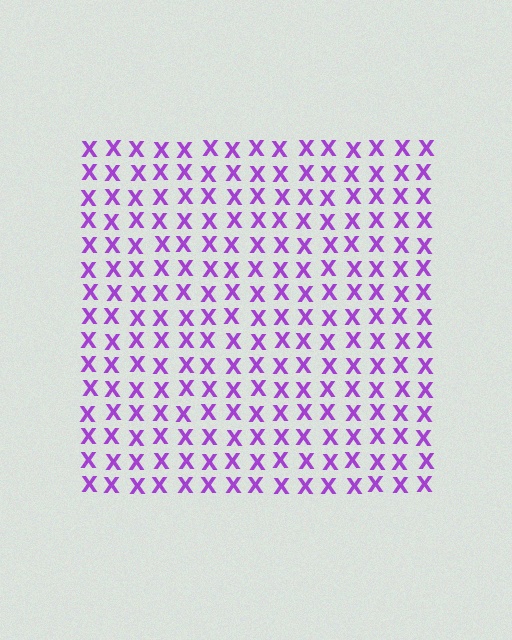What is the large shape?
The large shape is a square.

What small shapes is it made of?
It is made of small letter X's.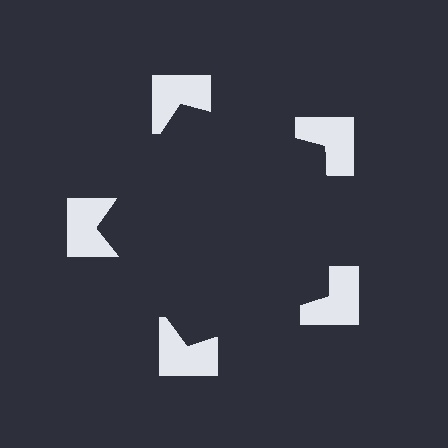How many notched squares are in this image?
There are 5 — one at each vertex of the illusory pentagon.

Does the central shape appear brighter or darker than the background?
It typically appears slightly darker than the background, even though no actual brightness change is drawn.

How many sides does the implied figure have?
5 sides.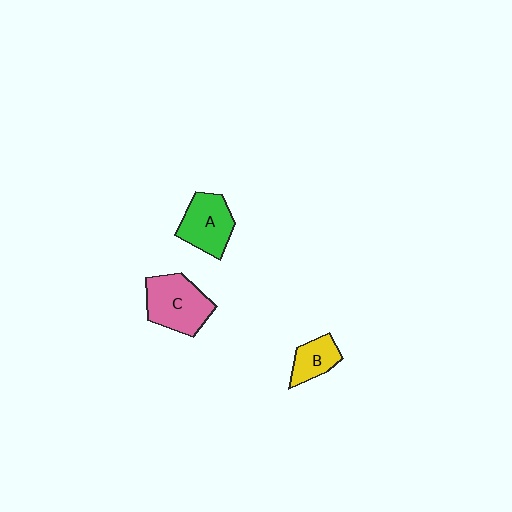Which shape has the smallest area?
Shape B (yellow).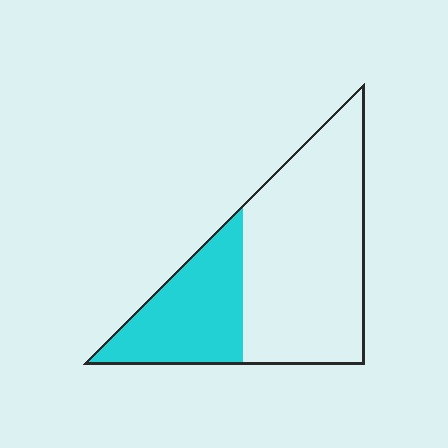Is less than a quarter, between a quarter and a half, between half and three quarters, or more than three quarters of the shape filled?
Between a quarter and a half.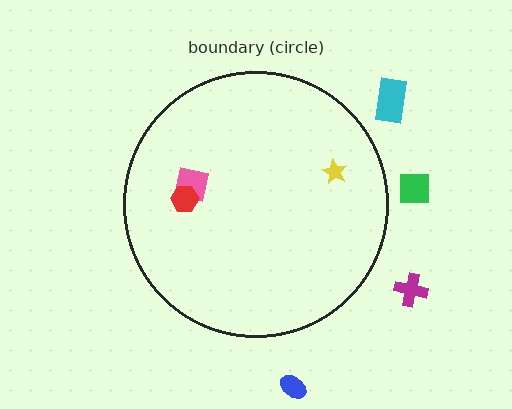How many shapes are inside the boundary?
3 inside, 4 outside.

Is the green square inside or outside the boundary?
Outside.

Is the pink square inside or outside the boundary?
Inside.